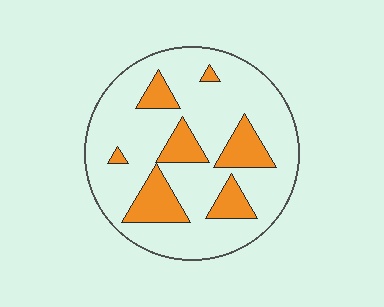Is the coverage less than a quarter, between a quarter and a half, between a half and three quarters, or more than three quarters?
Less than a quarter.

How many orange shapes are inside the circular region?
7.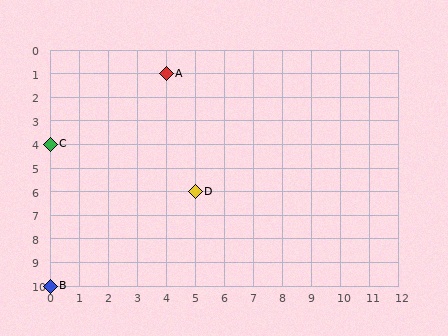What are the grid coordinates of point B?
Point B is at grid coordinates (0, 10).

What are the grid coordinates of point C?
Point C is at grid coordinates (0, 4).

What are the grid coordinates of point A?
Point A is at grid coordinates (4, 1).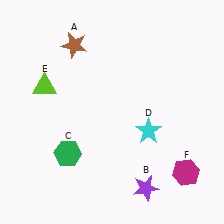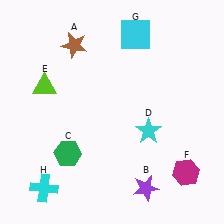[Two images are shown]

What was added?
A cyan square (G), a cyan cross (H) were added in Image 2.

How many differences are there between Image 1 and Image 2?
There are 2 differences between the two images.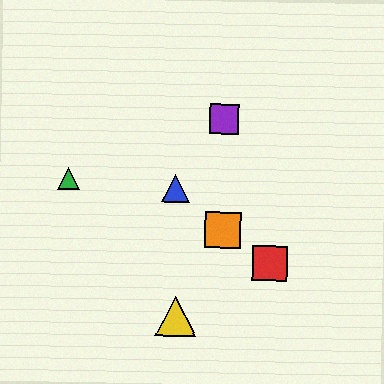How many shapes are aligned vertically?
2 shapes (the purple square, the orange square) are aligned vertically.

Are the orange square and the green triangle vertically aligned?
No, the orange square is at x≈223 and the green triangle is at x≈68.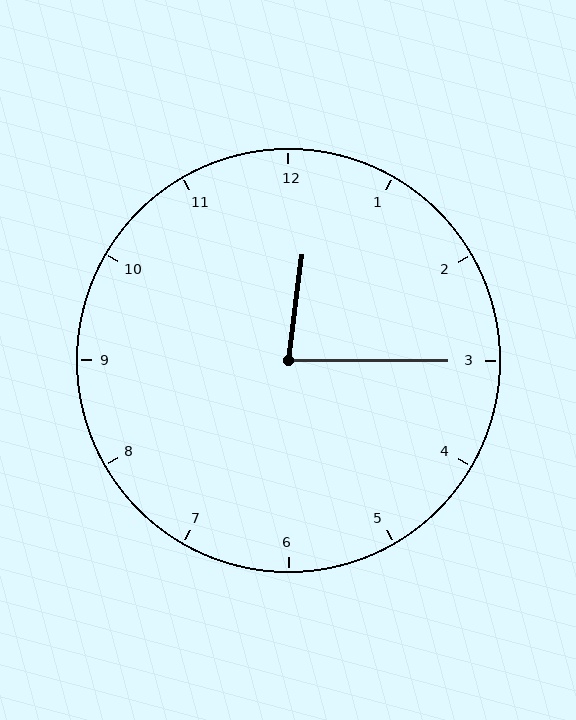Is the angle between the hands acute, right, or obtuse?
It is acute.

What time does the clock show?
12:15.